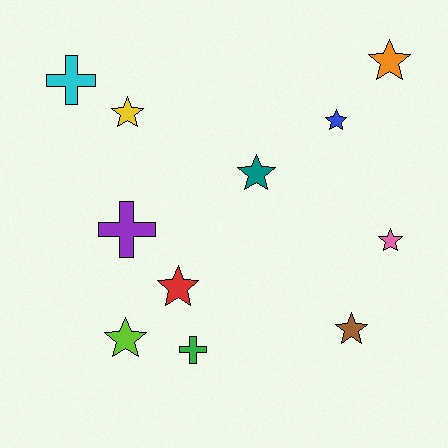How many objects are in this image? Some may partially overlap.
There are 11 objects.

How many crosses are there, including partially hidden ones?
There are 3 crosses.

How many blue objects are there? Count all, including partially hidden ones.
There is 1 blue object.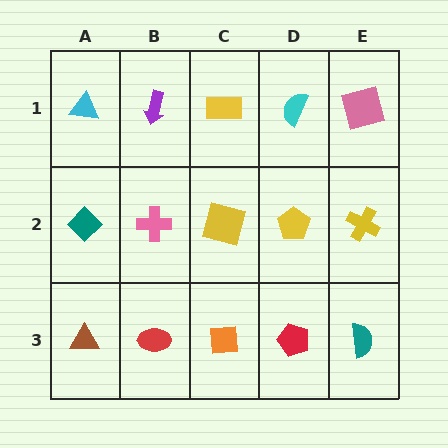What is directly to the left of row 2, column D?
A yellow square.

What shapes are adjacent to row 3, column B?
A pink cross (row 2, column B), a brown triangle (row 3, column A), an orange square (row 3, column C).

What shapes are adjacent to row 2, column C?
A yellow rectangle (row 1, column C), an orange square (row 3, column C), a pink cross (row 2, column B), a yellow pentagon (row 2, column D).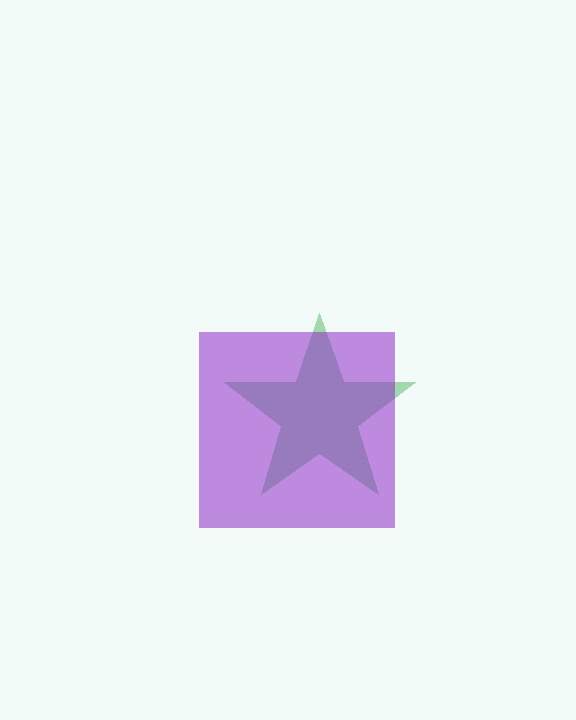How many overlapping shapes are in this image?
There are 2 overlapping shapes in the image.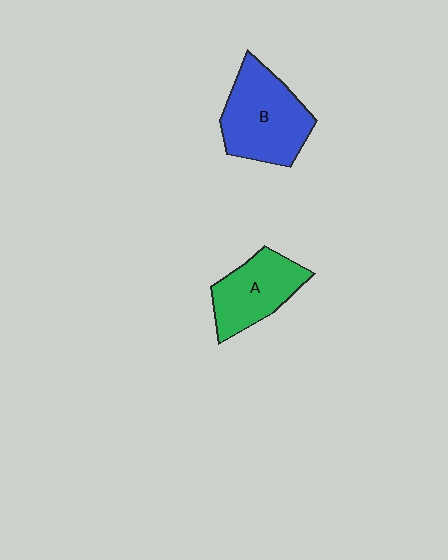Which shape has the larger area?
Shape B (blue).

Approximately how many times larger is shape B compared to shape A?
Approximately 1.3 times.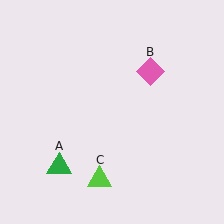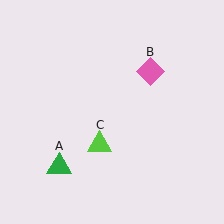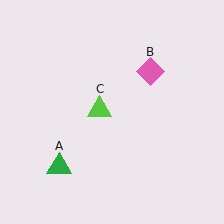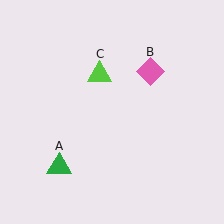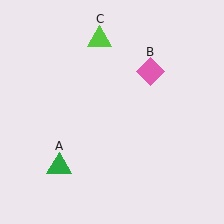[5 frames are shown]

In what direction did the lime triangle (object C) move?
The lime triangle (object C) moved up.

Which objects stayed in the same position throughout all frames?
Green triangle (object A) and pink diamond (object B) remained stationary.